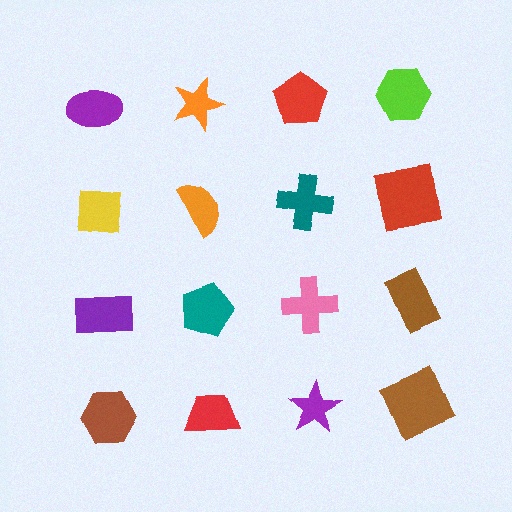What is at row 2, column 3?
A teal cross.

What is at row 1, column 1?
A purple ellipse.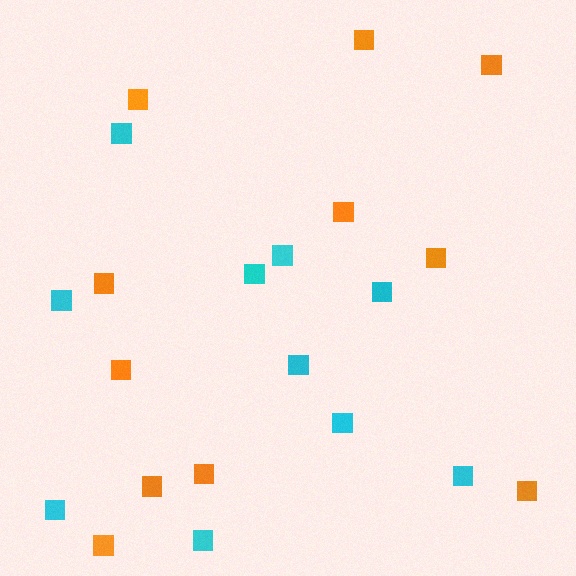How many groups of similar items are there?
There are 2 groups: one group of cyan squares (10) and one group of orange squares (11).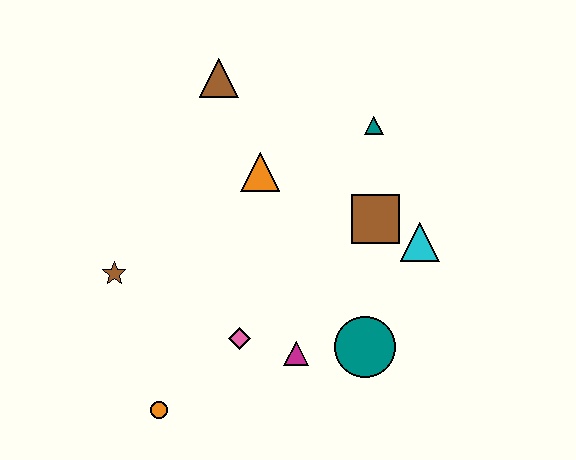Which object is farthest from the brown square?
The orange circle is farthest from the brown square.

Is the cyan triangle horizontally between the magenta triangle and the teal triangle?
No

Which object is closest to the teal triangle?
The brown square is closest to the teal triangle.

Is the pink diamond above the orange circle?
Yes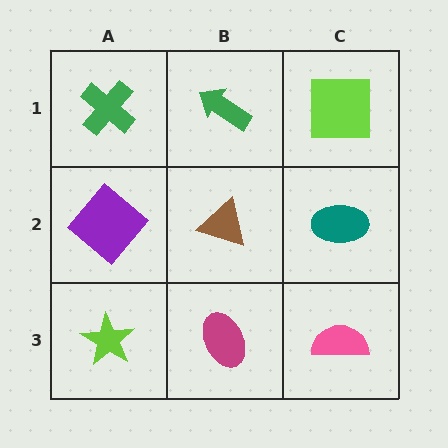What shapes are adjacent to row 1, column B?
A brown triangle (row 2, column B), a green cross (row 1, column A), a lime square (row 1, column C).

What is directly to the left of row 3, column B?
A lime star.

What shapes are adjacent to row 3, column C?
A teal ellipse (row 2, column C), a magenta ellipse (row 3, column B).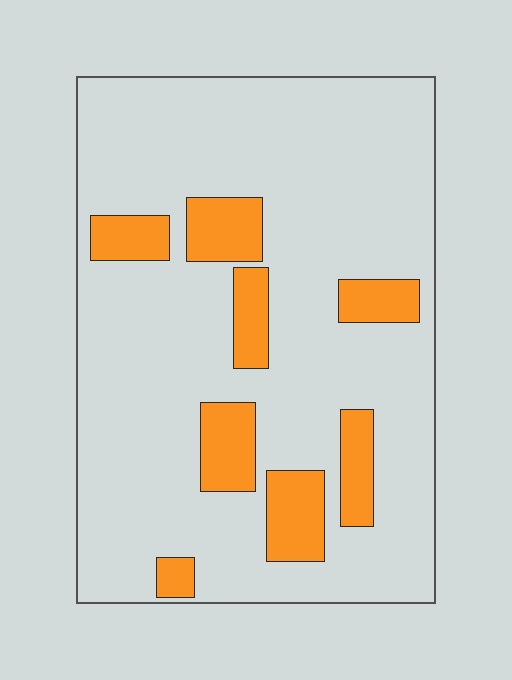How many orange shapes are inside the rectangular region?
8.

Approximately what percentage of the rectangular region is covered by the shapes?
Approximately 15%.